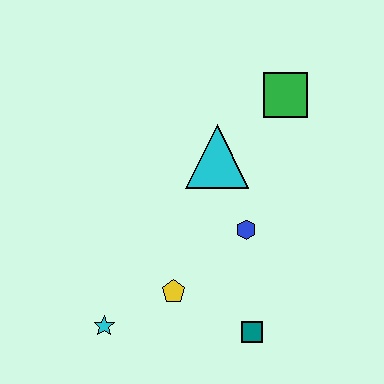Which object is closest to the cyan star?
The yellow pentagon is closest to the cyan star.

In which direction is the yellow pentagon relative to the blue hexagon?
The yellow pentagon is to the left of the blue hexagon.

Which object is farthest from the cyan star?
The green square is farthest from the cyan star.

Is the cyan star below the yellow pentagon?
Yes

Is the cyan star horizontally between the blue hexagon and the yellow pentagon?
No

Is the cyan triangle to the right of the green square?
No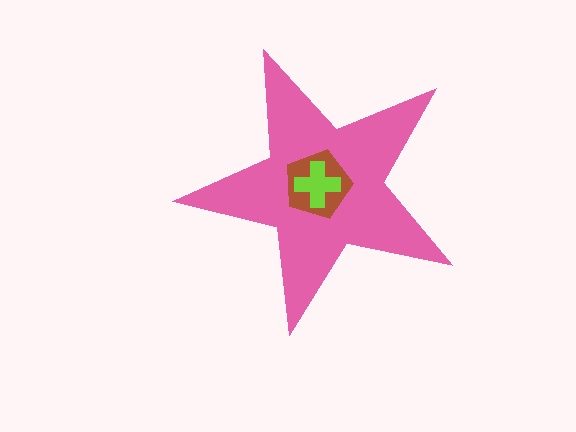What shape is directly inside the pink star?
The brown pentagon.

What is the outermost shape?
The pink star.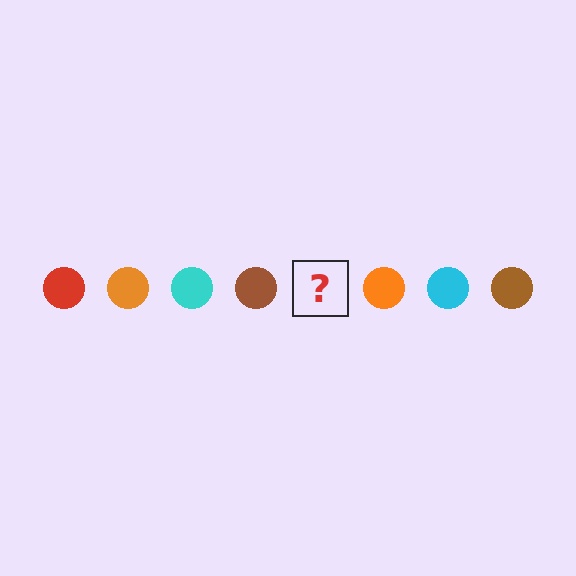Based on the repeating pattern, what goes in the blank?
The blank should be a red circle.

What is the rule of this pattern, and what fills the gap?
The rule is that the pattern cycles through red, orange, cyan, brown circles. The gap should be filled with a red circle.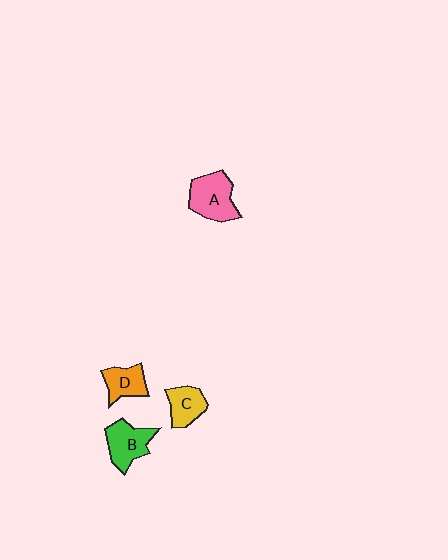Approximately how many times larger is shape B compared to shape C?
Approximately 1.3 times.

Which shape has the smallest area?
Shape D (orange).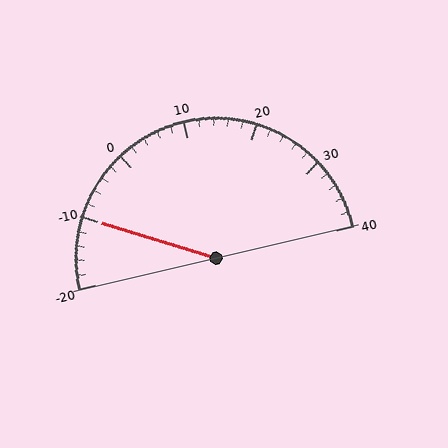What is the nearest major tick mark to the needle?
The nearest major tick mark is -10.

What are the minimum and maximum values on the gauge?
The gauge ranges from -20 to 40.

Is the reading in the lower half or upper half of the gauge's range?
The reading is in the lower half of the range (-20 to 40).